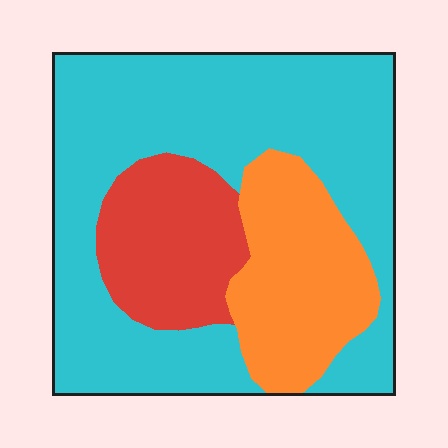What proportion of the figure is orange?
Orange covers 21% of the figure.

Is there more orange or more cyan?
Cyan.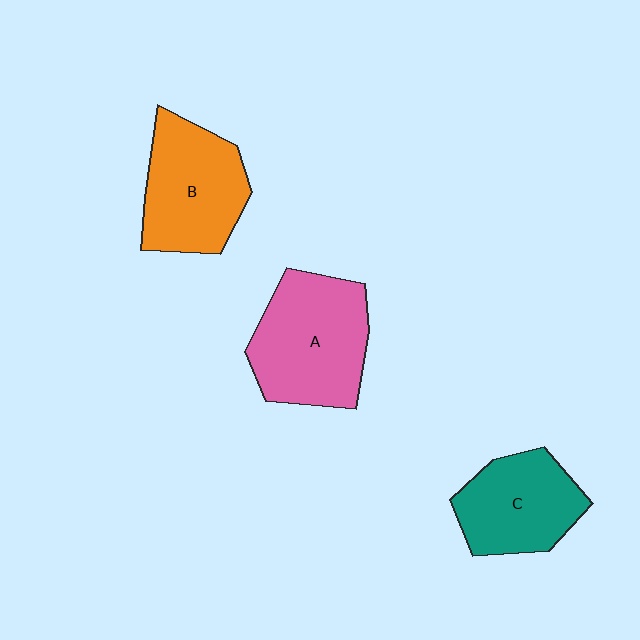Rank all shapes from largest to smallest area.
From largest to smallest: A (pink), B (orange), C (teal).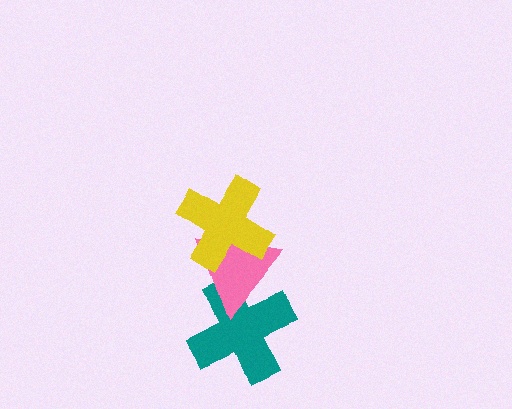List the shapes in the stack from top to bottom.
From top to bottom: the yellow cross, the pink triangle, the teal cross.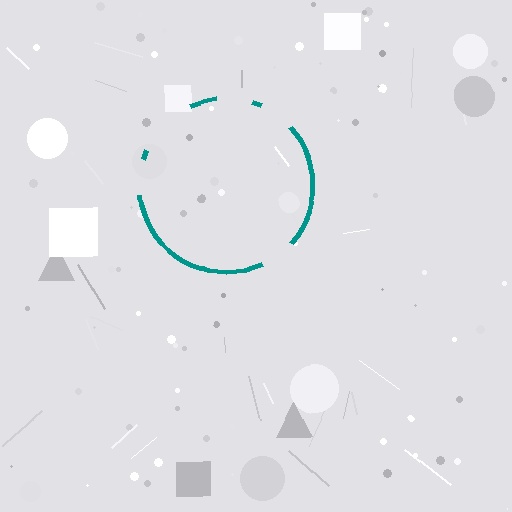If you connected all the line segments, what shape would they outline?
They would outline a circle.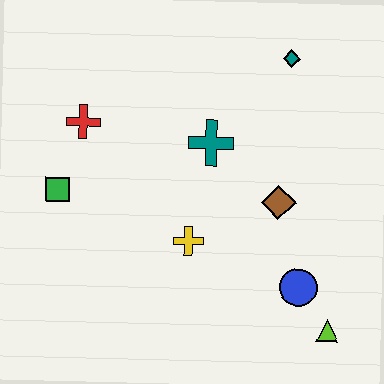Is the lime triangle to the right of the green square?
Yes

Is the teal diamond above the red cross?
Yes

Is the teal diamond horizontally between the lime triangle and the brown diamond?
Yes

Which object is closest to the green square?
The red cross is closest to the green square.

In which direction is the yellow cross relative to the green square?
The yellow cross is to the right of the green square.